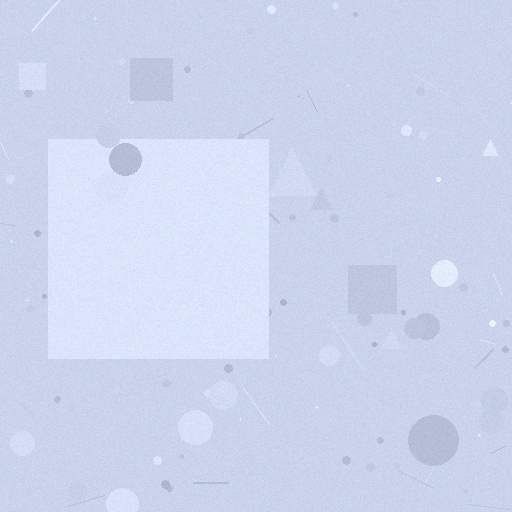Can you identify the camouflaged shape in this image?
The camouflaged shape is a square.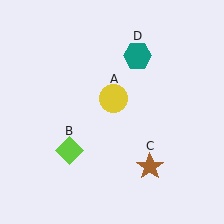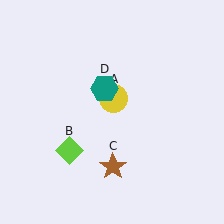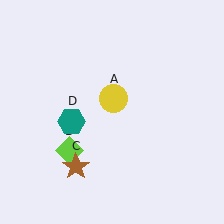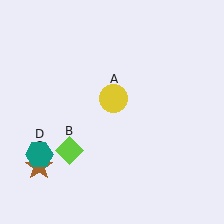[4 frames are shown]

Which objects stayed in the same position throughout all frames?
Yellow circle (object A) and lime diamond (object B) remained stationary.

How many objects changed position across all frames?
2 objects changed position: brown star (object C), teal hexagon (object D).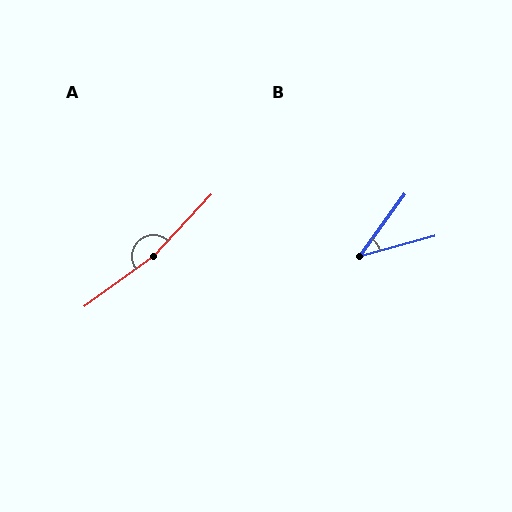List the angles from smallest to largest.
B (38°), A (169°).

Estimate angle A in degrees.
Approximately 169 degrees.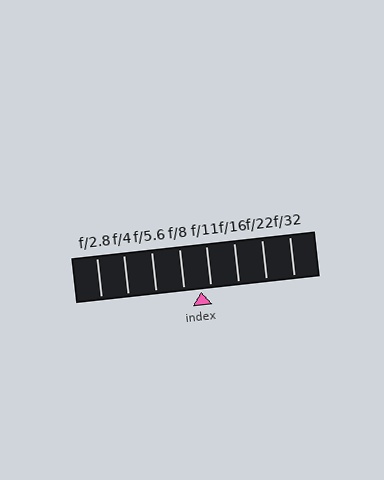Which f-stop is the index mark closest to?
The index mark is closest to f/11.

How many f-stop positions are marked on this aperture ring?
There are 8 f-stop positions marked.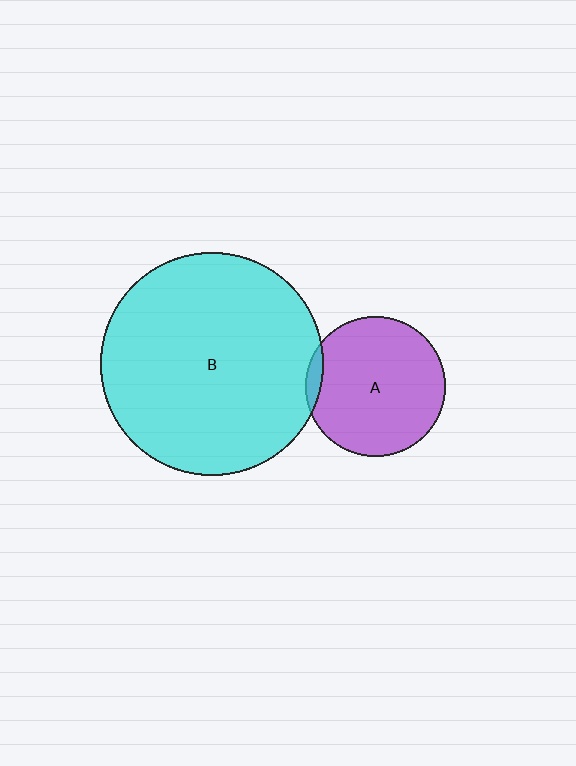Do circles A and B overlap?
Yes.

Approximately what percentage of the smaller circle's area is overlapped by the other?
Approximately 5%.